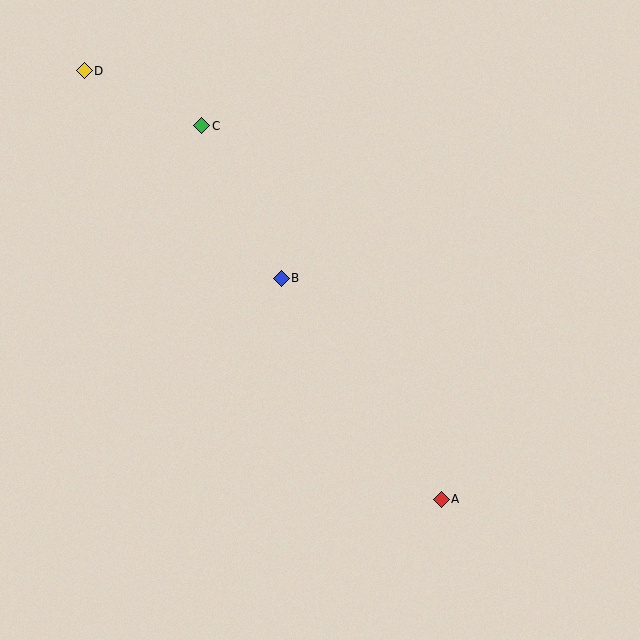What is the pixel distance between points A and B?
The distance between A and B is 273 pixels.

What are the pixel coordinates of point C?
Point C is at (202, 126).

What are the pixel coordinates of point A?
Point A is at (441, 499).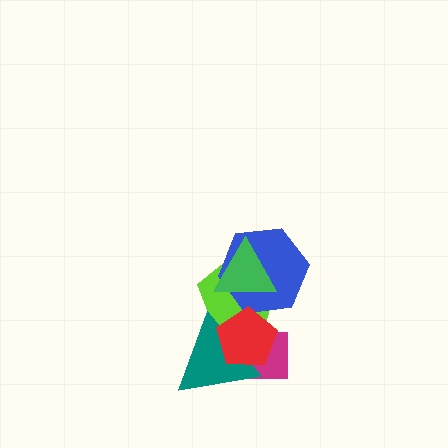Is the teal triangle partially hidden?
Yes, it is partially covered by another shape.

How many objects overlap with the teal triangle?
3 objects overlap with the teal triangle.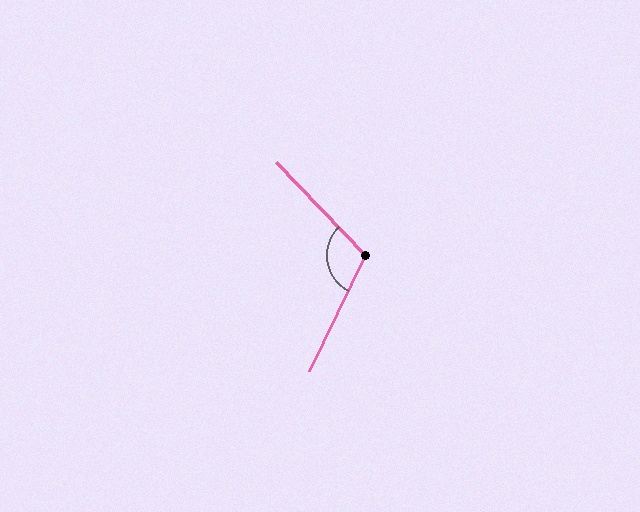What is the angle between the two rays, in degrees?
Approximately 110 degrees.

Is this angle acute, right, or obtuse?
It is obtuse.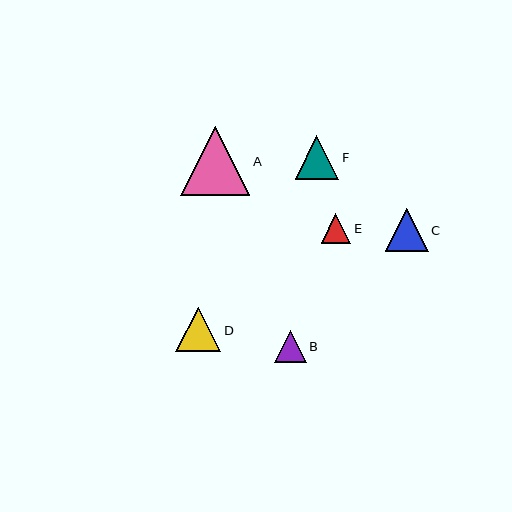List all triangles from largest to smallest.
From largest to smallest: A, D, F, C, B, E.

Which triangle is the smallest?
Triangle E is the smallest with a size of approximately 29 pixels.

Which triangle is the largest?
Triangle A is the largest with a size of approximately 69 pixels.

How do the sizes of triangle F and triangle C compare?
Triangle F and triangle C are approximately the same size.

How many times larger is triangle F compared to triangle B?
Triangle F is approximately 1.4 times the size of triangle B.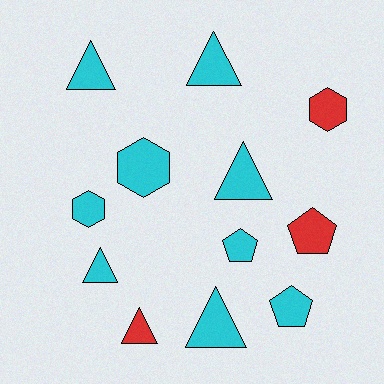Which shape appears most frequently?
Triangle, with 6 objects.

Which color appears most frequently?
Cyan, with 9 objects.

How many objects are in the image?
There are 12 objects.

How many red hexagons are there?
There is 1 red hexagon.